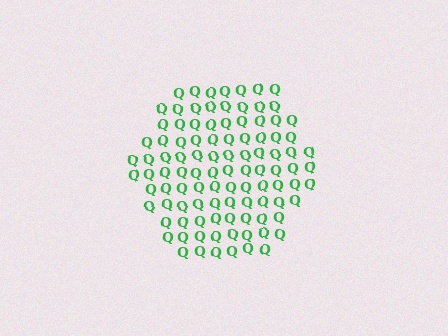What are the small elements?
The small elements are letter Q's.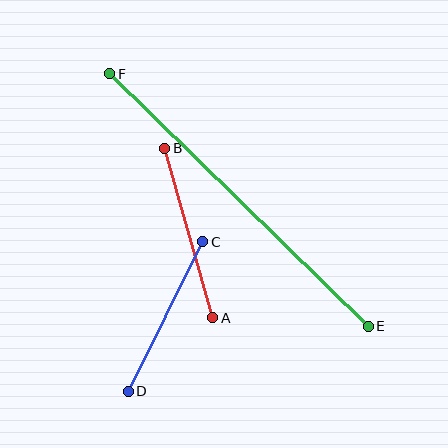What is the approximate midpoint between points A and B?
The midpoint is at approximately (189, 233) pixels.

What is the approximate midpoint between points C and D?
The midpoint is at approximately (165, 317) pixels.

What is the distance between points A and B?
The distance is approximately 176 pixels.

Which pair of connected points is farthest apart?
Points E and F are farthest apart.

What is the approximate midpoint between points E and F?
The midpoint is at approximately (239, 200) pixels.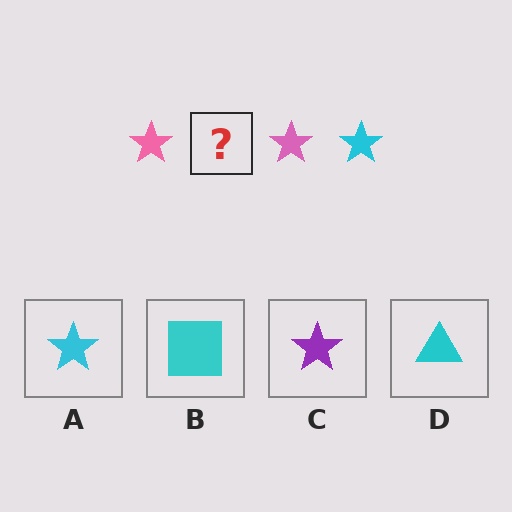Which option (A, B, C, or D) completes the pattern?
A.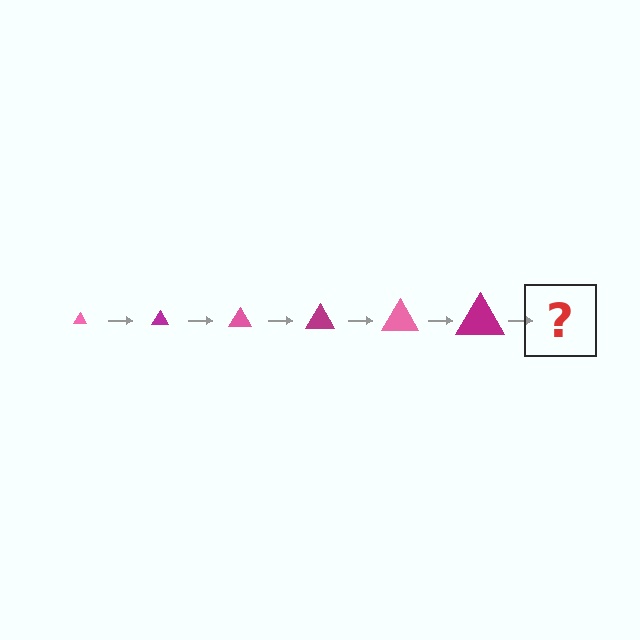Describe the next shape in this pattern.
It should be a pink triangle, larger than the previous one.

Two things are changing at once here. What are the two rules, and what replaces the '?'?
The two rules are that the triangle grows larger each step and the color cycles through pink and magenta. The '?' should be a pink triangle, larger than the previous one.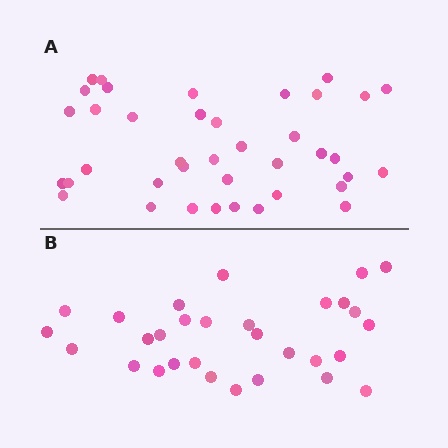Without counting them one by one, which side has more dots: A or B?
Region A (the top region) has more dots.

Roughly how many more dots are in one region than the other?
Region A has roughly 8 or so more dots than region B.